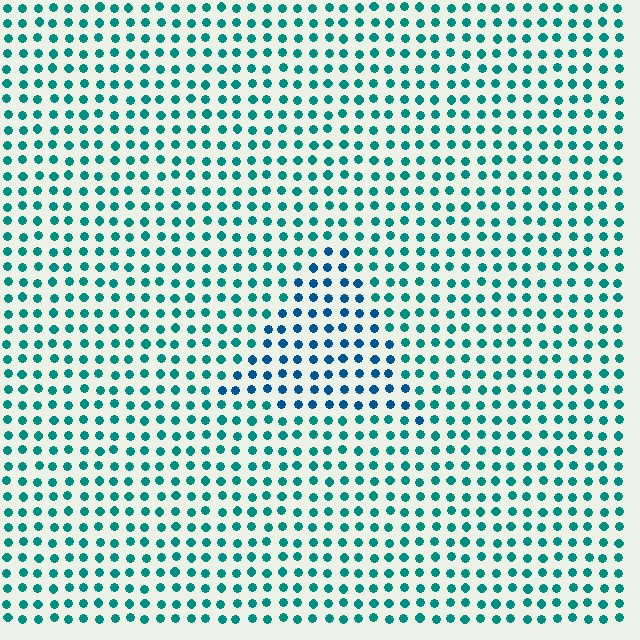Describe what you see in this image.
The image is filled with small teal elements in a uniform arrangement. A triangle-shaped region is visible where the elements are tinted to a slightly different hue, forming a subtle color boundary.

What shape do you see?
I see a triangle.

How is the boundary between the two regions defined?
The boundary is defined purely by a slight shift in hue (about 30 degrees). Spacing, size, and orientation are identical on both sides.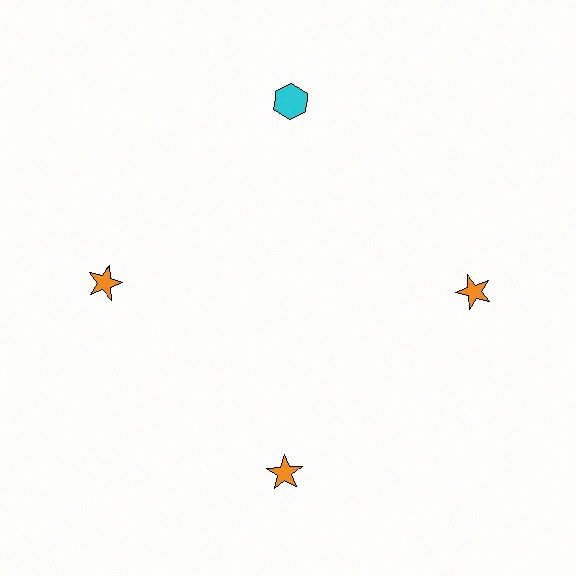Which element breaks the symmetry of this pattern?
The cyan hexagon at roughly the 12 o'clock position breaks the symmetry. All other shapes are orange stars.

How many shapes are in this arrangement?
There are 4 shapes arranged in a ring pattern.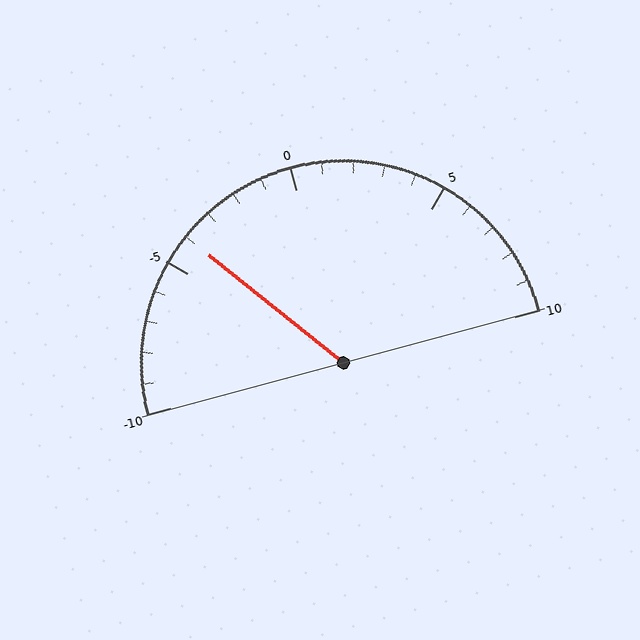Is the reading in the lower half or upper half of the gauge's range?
The reading is in the lower half of the range (-10 to 10).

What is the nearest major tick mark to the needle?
The nearest major tick mark is -5.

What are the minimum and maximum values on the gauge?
The gauge ranges from -10 to 10.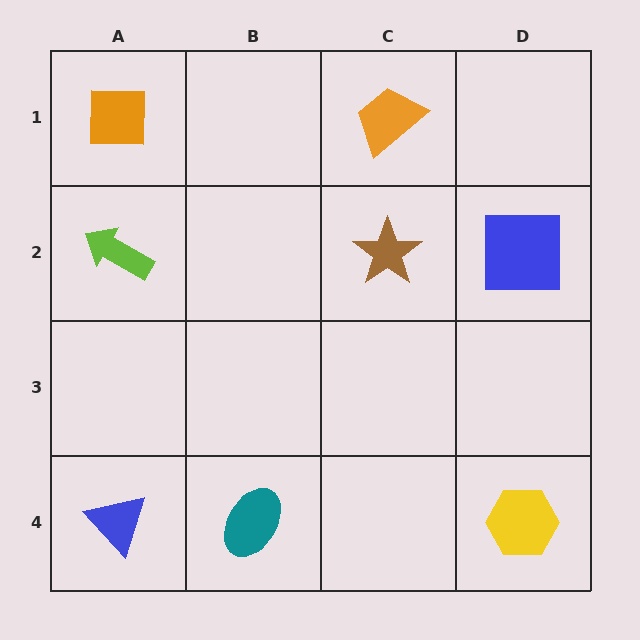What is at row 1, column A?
An orange square.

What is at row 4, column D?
A yellow hexagon.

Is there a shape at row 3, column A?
No, that cell is empty.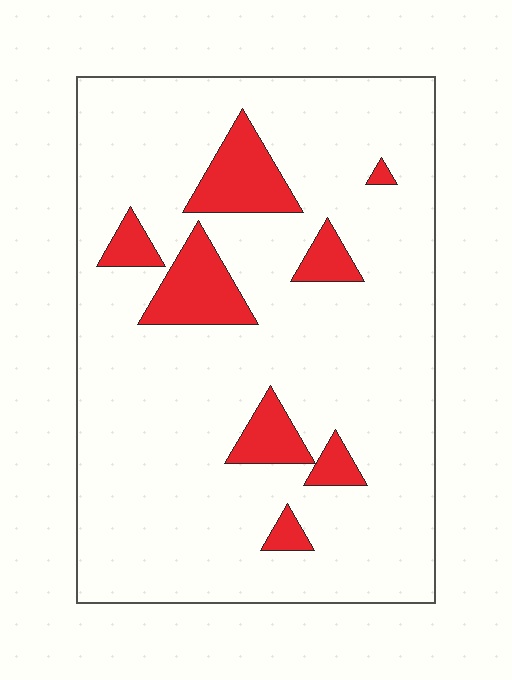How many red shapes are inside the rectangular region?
8.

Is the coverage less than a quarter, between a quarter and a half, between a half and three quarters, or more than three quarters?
Less than a quarter.